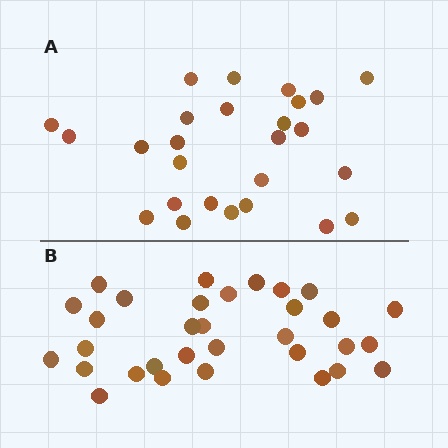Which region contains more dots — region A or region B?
Region B (the bottom region) has more dots.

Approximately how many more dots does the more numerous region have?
Region B has about 6 more dots than region A.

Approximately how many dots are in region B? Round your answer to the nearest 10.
About 30 dots. (The exact count is 32, which rounds to 30.)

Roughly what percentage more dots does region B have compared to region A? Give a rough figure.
About 25% more.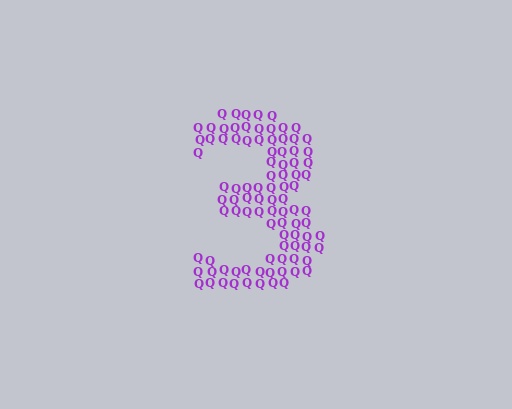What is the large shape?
The large shape is the digit 3.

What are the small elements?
The small elements are letter Q's.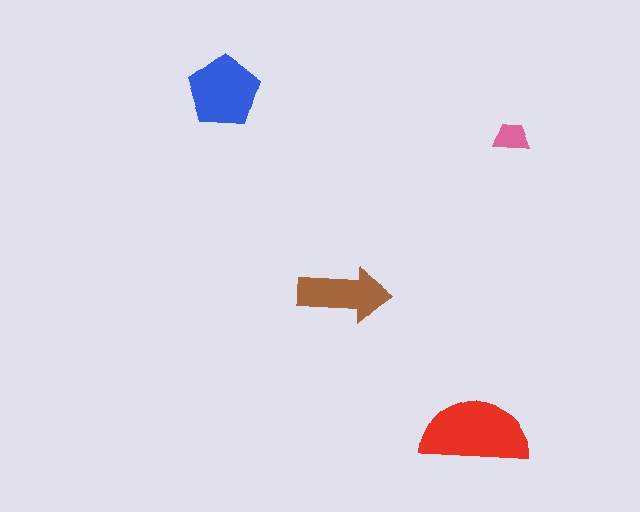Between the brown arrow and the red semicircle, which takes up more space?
The red semicircle.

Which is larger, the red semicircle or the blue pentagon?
The red semicircle.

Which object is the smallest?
The pink trapezoid.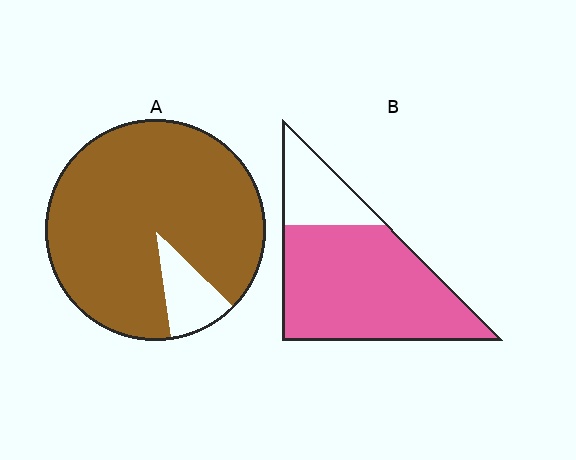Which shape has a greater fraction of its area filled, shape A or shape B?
Shape A.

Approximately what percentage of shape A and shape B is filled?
A is approximately 90% and B is approximately 75%.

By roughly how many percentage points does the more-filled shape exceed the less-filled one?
By roughly 15 percentage points (A over B).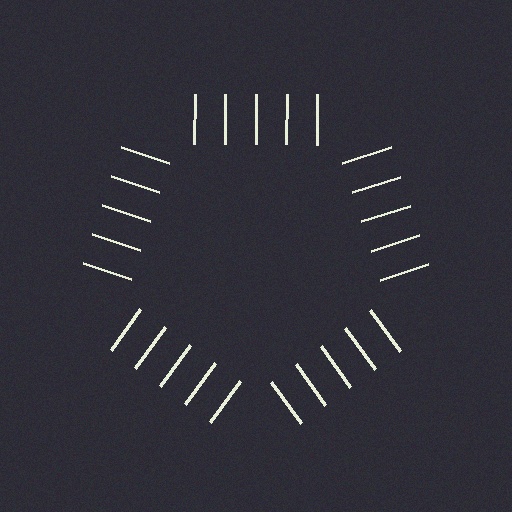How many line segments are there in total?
25 — 5 along each of the 5 edges.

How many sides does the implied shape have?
5 sides — the line-ends trace a pentagon.